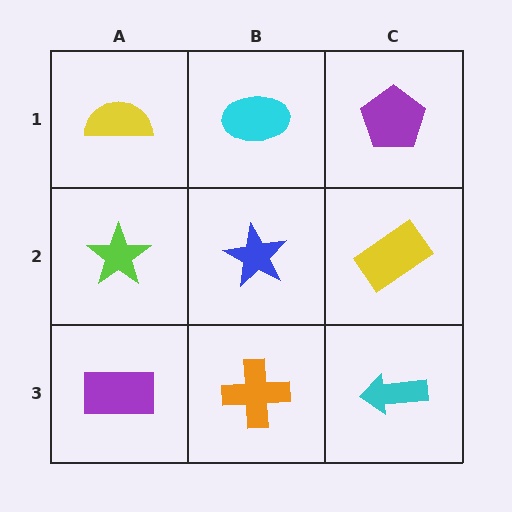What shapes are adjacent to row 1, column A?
A lime star (row 2, column A), a cyan ellipse (row 1, column B).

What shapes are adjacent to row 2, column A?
A yellow semicircle (row 1, column A), a purple rectangle (row 3, column A), a blue star (row 2, column B).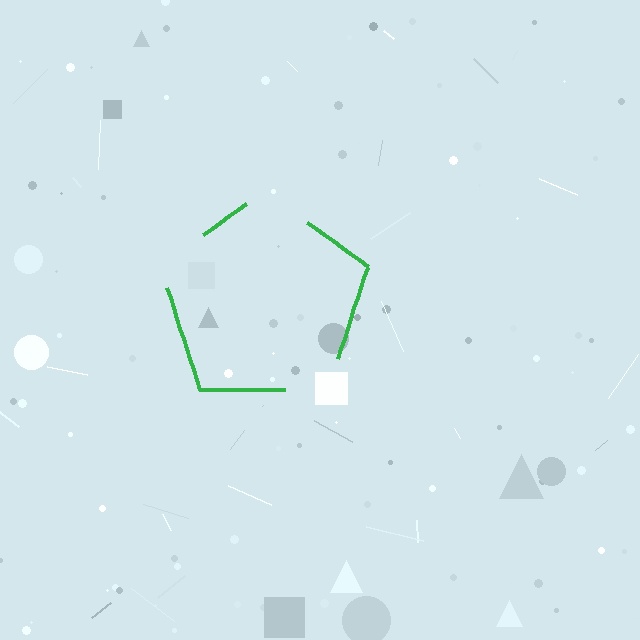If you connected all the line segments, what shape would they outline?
They would outline a pentagon.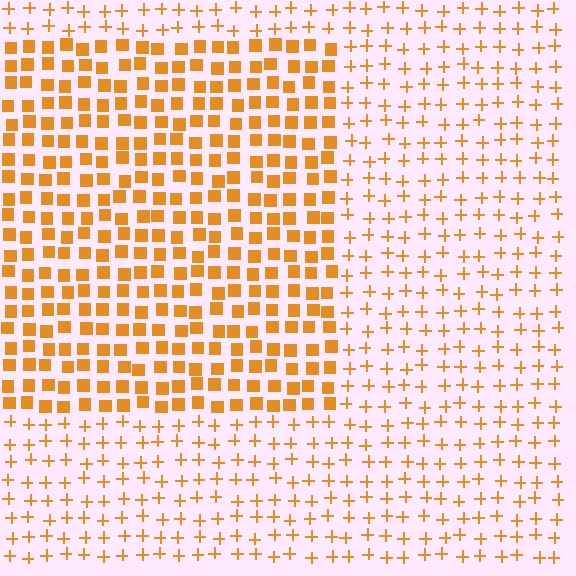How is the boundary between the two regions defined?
The boundary is defined by a change in element shape: squares inside vs. plus signs outside. All elements share the same color and spacing.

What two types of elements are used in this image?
The image uses squares inside the rectangle region and plus signs outside it.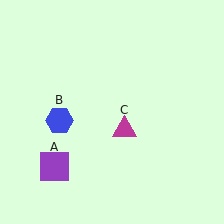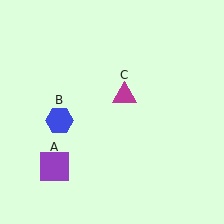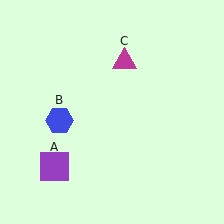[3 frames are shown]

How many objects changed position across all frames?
1 object changed position: magenta triangle (object C).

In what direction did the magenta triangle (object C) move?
The magenta triangle (object C) moved up.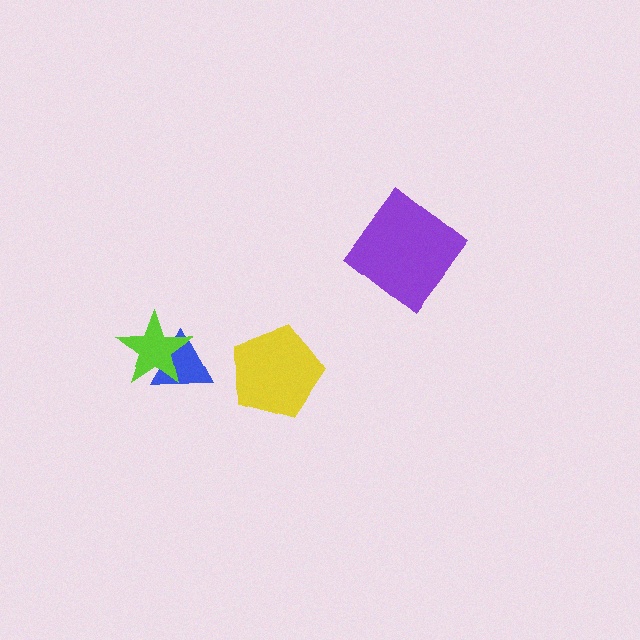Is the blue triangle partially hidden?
Yes, it is partially covered by another shape.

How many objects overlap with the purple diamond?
0 objects overlap with the purple diamond.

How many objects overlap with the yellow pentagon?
0 objects overlap with the yellow pentagon.